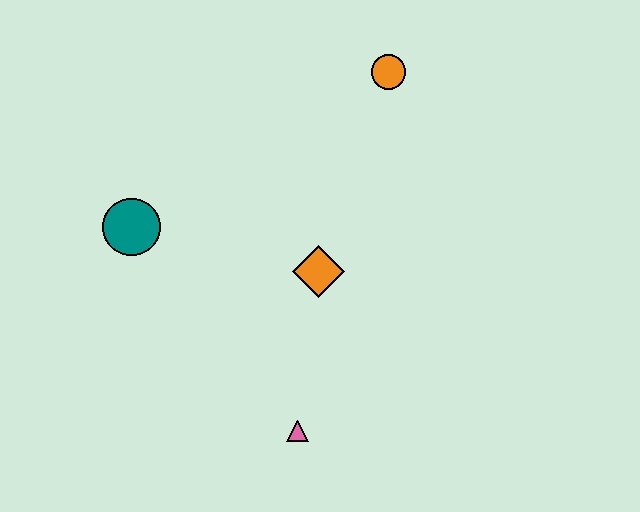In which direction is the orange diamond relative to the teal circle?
The orange diamond is to the right of the teal circle.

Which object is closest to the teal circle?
The orange diamond is closest to the teal circle.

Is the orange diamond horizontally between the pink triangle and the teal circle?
No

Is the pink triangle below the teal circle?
Yes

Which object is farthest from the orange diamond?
The orange circle is farthest from the orange diamond.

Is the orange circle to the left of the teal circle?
No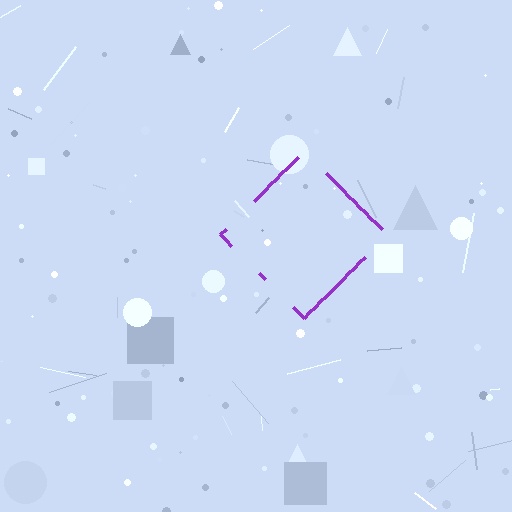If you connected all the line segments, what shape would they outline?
They would outline a diamond.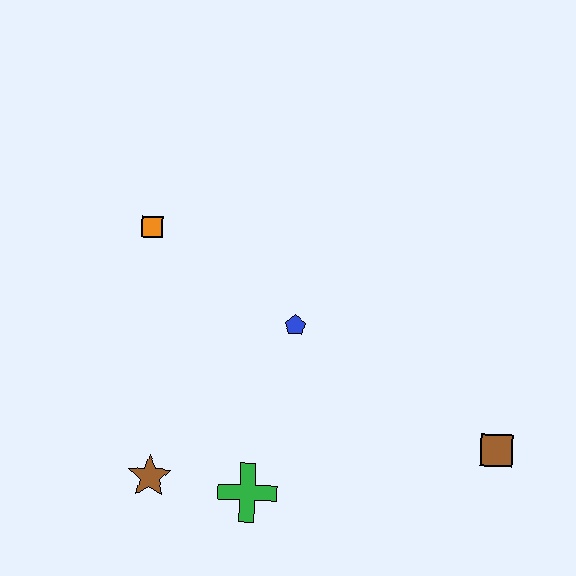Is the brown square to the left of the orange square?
No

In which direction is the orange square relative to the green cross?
The orange square is above the green cross.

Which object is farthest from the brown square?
The orange square is farthest from the brown square.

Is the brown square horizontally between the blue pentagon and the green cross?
No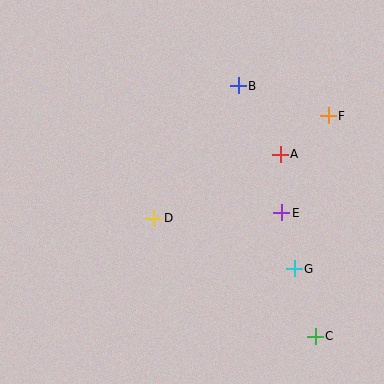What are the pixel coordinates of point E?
Point E is at (282, 213).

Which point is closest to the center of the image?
Point D at (154, 218) is closest to the center.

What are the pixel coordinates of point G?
Point G is at (294, 269).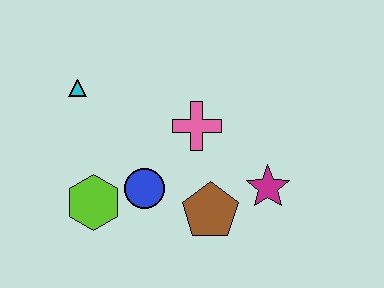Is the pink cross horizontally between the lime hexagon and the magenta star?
Yes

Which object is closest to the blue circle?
The lime hexagon is closest to the blue circle.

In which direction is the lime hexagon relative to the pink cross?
The lime hexagon is to the left of the pink cross.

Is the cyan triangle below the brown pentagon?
No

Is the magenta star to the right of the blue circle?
Yes